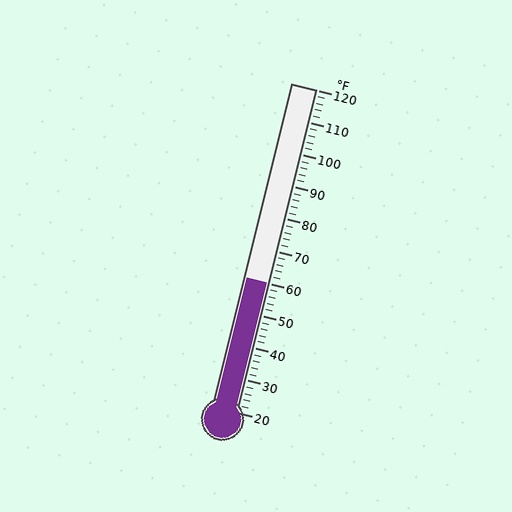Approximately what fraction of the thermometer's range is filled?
The thermometer is filled to approximately 40% of its range.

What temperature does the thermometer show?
The thermometer shows approximately 60°F.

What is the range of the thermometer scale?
The thermometer scale ranges from 20°F to 120°F.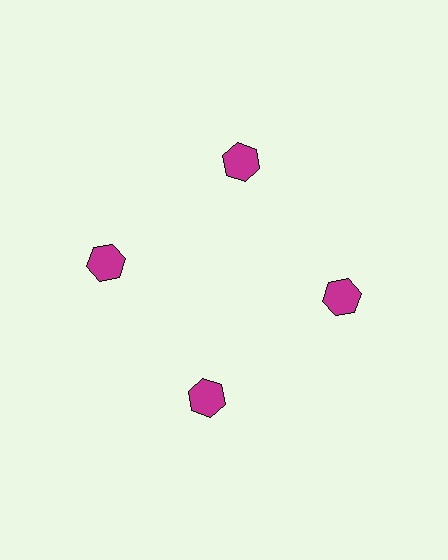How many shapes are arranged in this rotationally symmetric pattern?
There are 4 shapes, arranged in 4 groups of 1.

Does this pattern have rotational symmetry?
Yes, this pattern has 4-fold rotational symmetry. It looks the same after rotating 90 degrees around the center.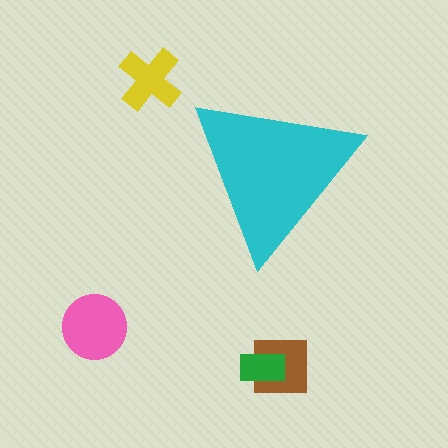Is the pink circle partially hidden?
No, the pink circle is fully visible.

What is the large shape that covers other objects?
A cyan triangle.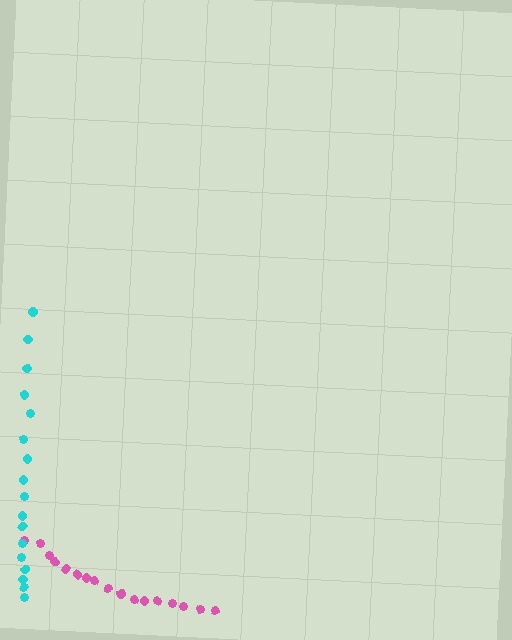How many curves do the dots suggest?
There are 2 distinct paths.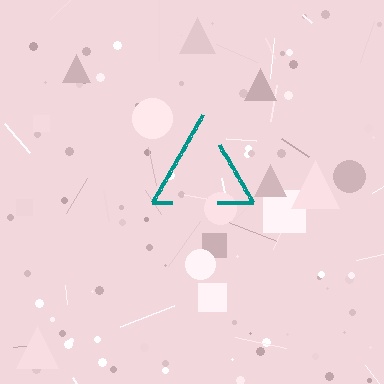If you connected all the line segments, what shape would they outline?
They would outline a triangle.